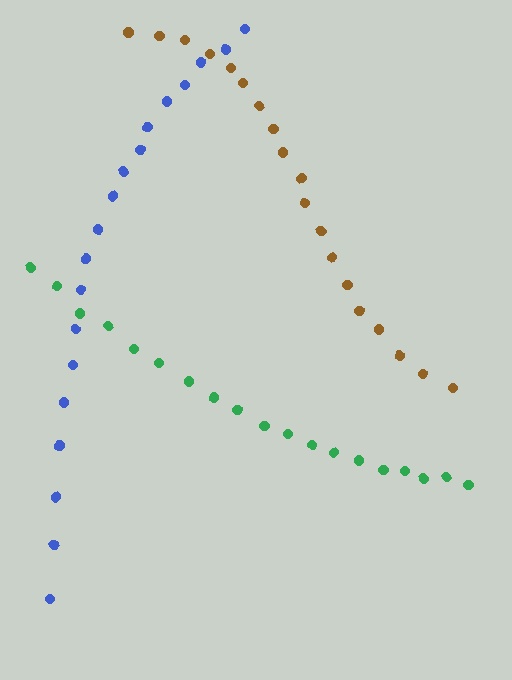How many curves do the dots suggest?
There are 3 distinct paths.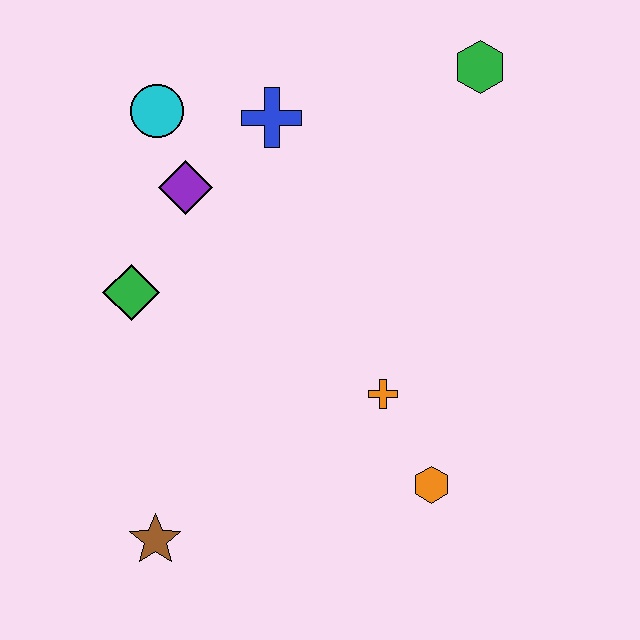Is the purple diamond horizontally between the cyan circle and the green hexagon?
Yes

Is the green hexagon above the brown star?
Yes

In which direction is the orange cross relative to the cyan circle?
The orange cross is below the cyan circle.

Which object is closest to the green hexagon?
The blue cross is closest to the green hexagon.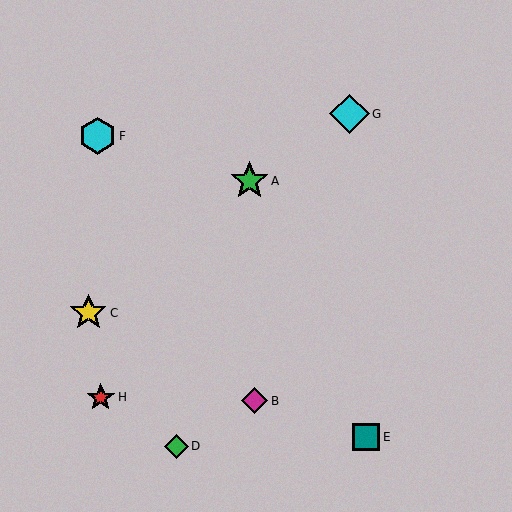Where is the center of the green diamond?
The center of the green diamond is at (177, 446).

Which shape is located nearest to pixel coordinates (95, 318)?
The yellow star (labeled C) at (88, 313) is nearest to that location.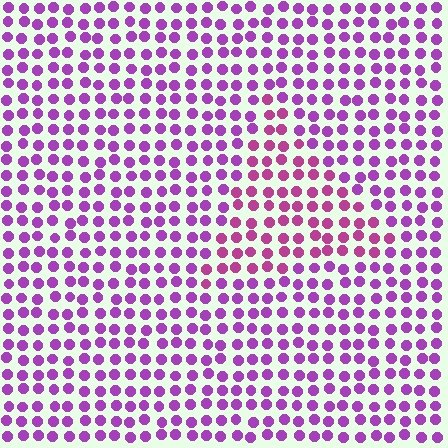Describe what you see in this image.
The image is filled with small purple elements in a uniform arrangement. A triangle-shaped region is visible where the elements are tinted to a slightly different hue, forming a subtle color boundary.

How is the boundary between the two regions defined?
The boundary is defined purely by a slight shift in hue (about 29 degrees). Spacing, size, and orientation are identical on both sides.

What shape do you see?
I see a triangle.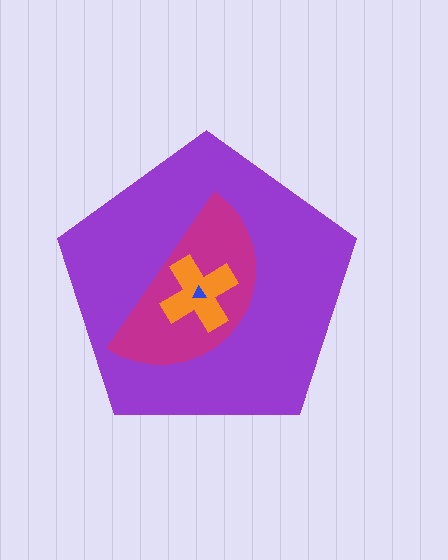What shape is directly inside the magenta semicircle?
The orange cross.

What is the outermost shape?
The purple pentagon.